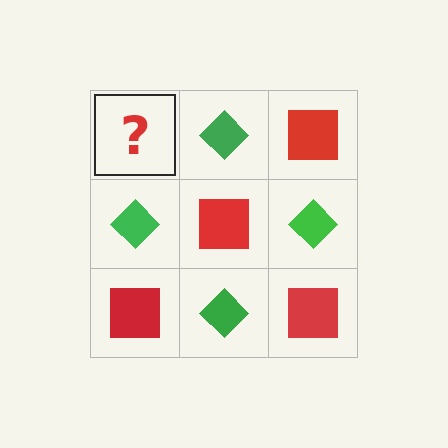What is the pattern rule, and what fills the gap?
The rule is that it alternates red square and green diamond in a checkerboard pattern. The gap should be filled with a red square.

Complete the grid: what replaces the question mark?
The question mark should be replaced with a red square.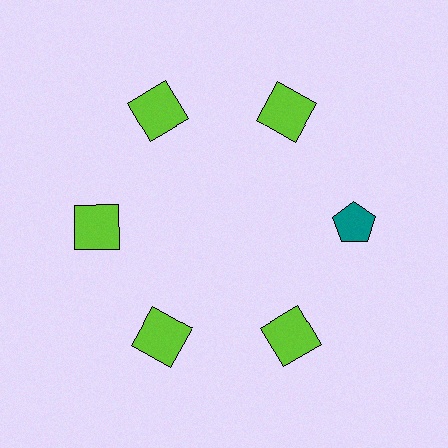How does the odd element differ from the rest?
It differs in both color (teal instead of lime) and shape (pentagon instead of square).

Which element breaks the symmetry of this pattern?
The teal pentagon at roughly the 3 o'clock position breaks the symmetry. All other shapes are lime squares.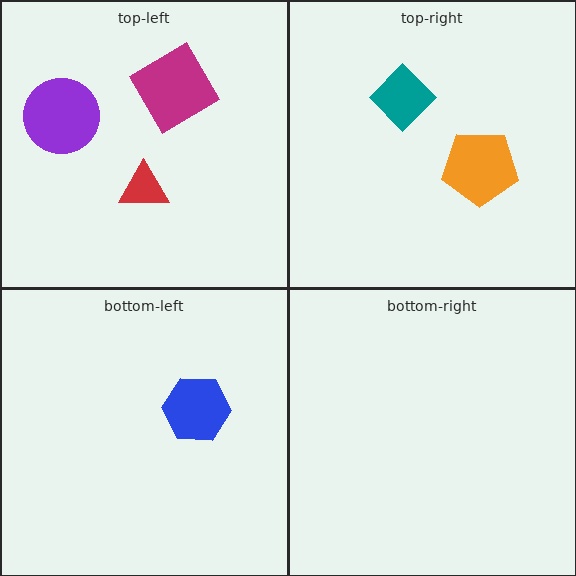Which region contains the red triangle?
The top-left region.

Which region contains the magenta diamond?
The top-left region.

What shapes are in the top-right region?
The orange pentagon, the teal diamond.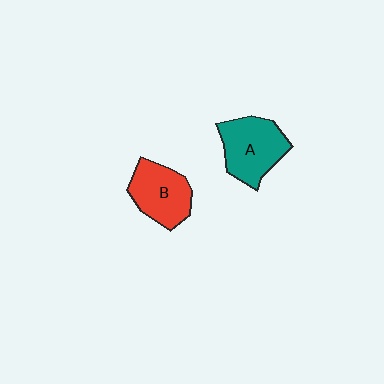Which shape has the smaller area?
Shape B (red).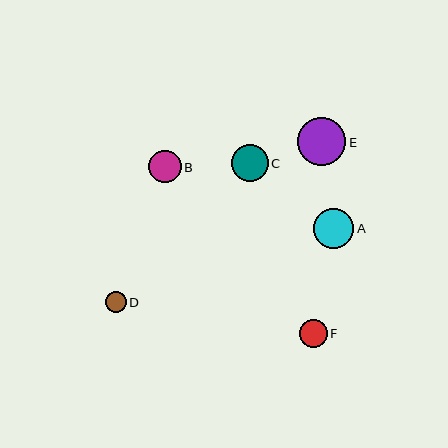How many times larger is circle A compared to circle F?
Circle A is approximately 1.4 times the size of circle F.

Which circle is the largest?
Circle E is the largest with a size of approximately 48 pixels.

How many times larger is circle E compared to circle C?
Circle E is approximately 1.3 times the size of circle C.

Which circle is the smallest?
Circle D is the smallest with a size of approximately 21 pixels.